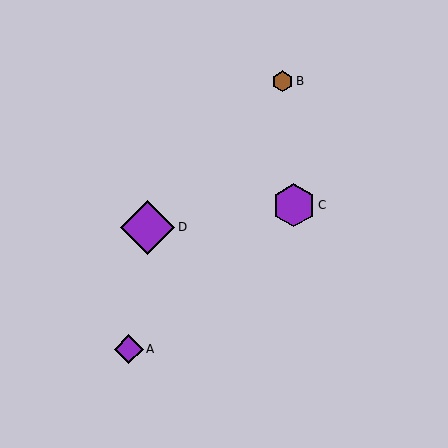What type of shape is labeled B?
Shape B is a brown hexagon.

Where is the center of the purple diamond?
The center of the purple diamond is at (148, 227).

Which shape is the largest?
The purple diamond (labeled D) is the largest.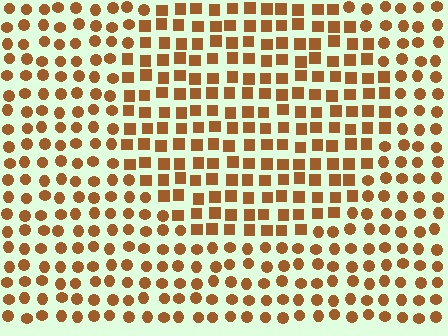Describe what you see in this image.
The image is filled with small brown elements arranged in a uniform grid. A circle-shaped region contains squares, while the surrounding area contains circles. The boundary is defined purely by the change in element shape.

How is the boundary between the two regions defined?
The boundary is defined by a change in element shape: squares inside vs. circles outside. All elements share the same color and spacing.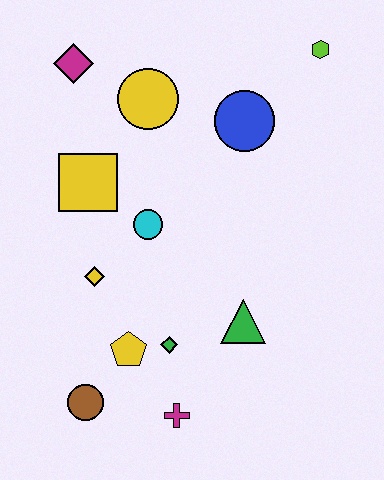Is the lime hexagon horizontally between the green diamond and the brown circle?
No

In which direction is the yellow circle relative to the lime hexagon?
The yellow circle is to the left of the lime hexagon.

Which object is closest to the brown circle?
The yellow pentagon is closest to the brown circle.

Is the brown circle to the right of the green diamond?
No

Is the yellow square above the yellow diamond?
Yes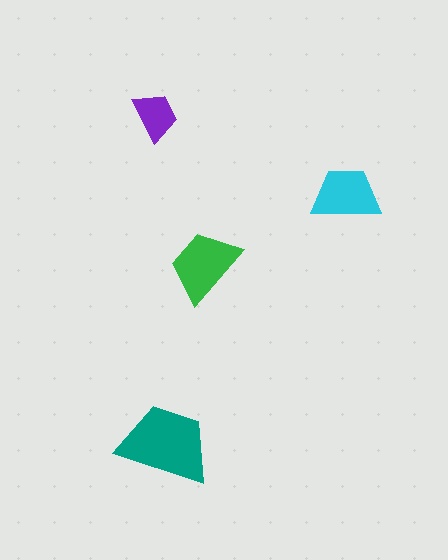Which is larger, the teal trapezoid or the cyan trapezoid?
The teal one.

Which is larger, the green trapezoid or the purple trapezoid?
The green one.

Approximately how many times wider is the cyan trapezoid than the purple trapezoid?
About 1.5 times wider.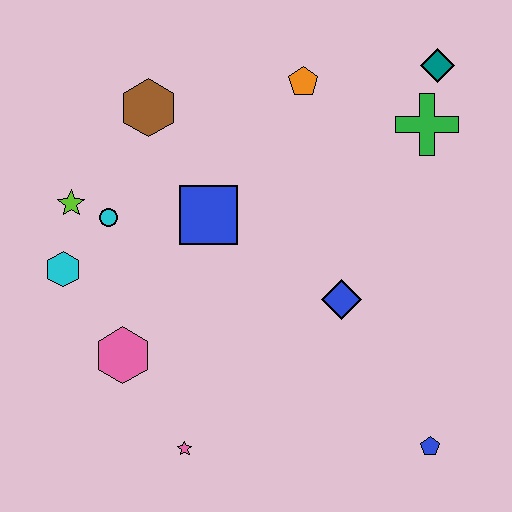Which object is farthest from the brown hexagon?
The blue pentagon is farthest from the brown hexagon.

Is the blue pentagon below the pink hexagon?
Yes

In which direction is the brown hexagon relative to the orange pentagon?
The brown hexagon is to the left of the orange pentagon.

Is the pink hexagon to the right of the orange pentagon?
No